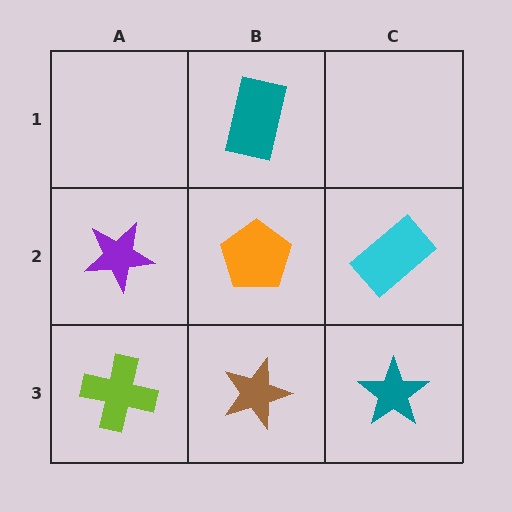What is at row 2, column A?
A purple star.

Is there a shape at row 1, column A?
No, that cell is empty.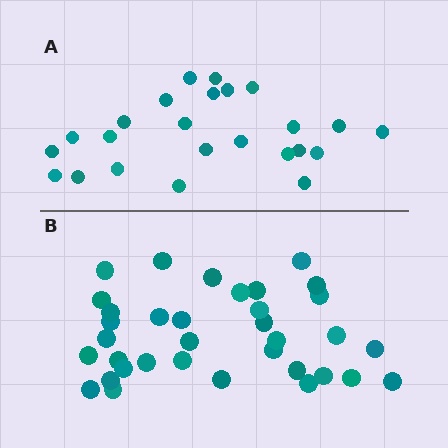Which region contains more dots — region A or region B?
Region B (the bottom region) has more dots.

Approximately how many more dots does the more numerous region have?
Region B has roughly 12 or so more dots than region A.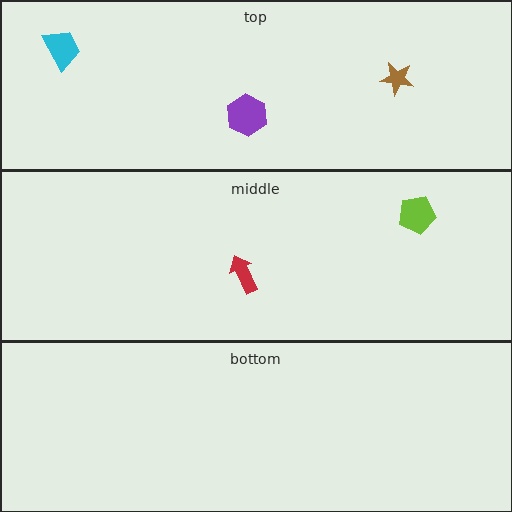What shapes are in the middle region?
The lime pentagon, the red arrow.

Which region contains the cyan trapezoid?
The top region.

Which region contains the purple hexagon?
The top region.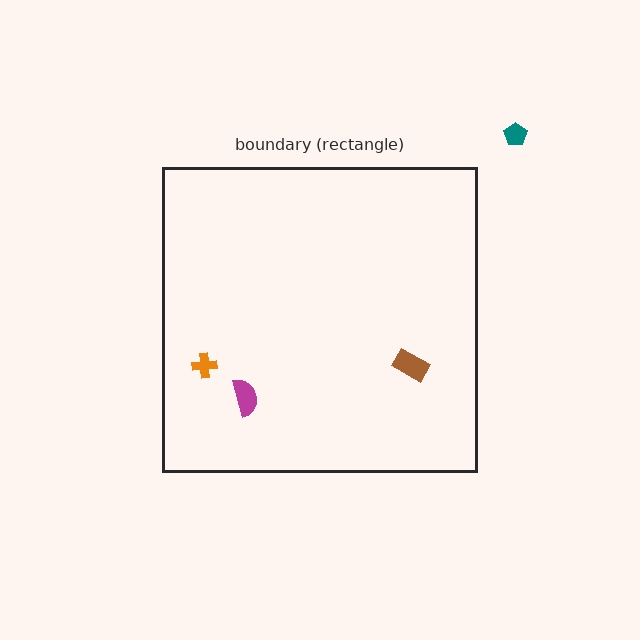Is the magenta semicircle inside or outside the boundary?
Inside.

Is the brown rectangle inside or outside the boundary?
Inside.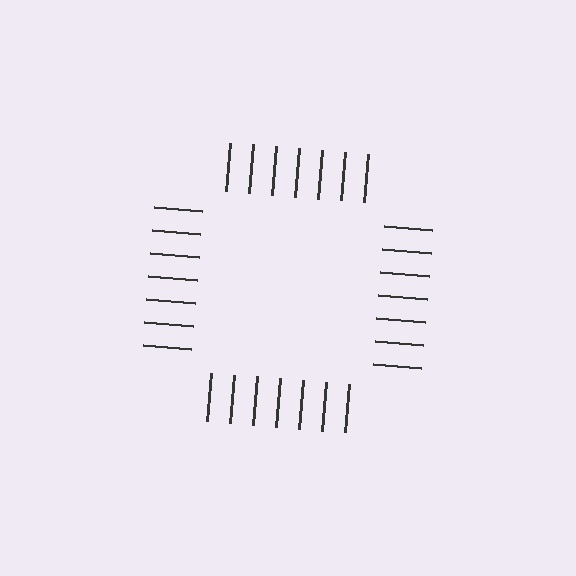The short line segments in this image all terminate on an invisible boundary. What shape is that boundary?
An illusory square — the line segments terminate on its edges but no continuous stroke is drawn.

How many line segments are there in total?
28 — 7 along each of the 4 edges.